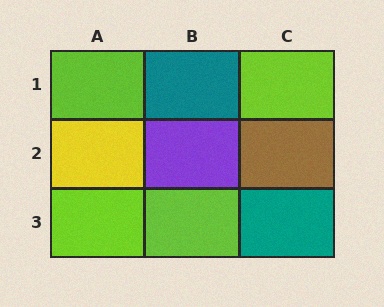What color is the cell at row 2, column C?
Brown.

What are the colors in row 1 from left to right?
Lime, teal, lime.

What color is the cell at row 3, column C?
Teal.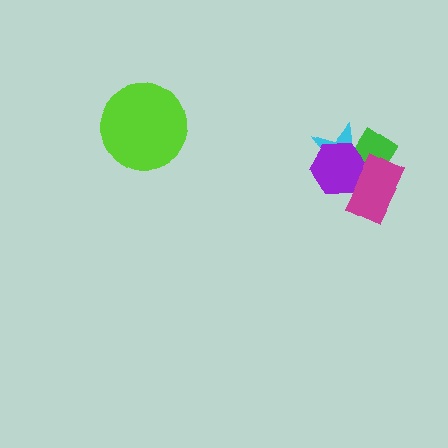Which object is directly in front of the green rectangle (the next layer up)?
The purple hexagon is directly in front of the green rectangle.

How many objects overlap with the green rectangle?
3 objects overlap with the green rectangle.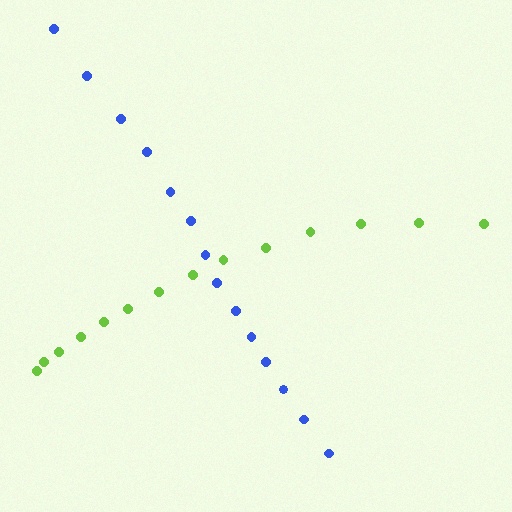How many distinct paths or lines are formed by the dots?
There are 2 distinct paths.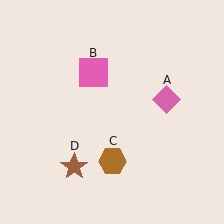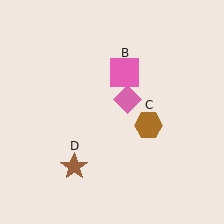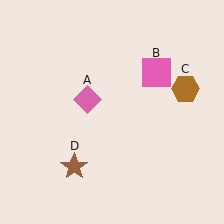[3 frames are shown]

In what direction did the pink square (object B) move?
The pink square (object B) moved right.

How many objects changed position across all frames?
3 objects changed position: pink diamond (object A), pink square (object B), brown hexagon (object C).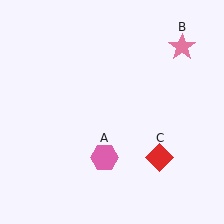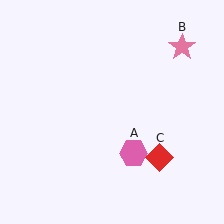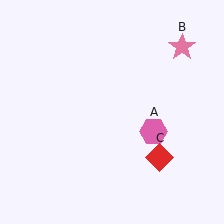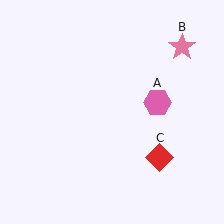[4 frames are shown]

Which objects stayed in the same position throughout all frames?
Pink star (object B) and red diamond (object C) remained stationary.